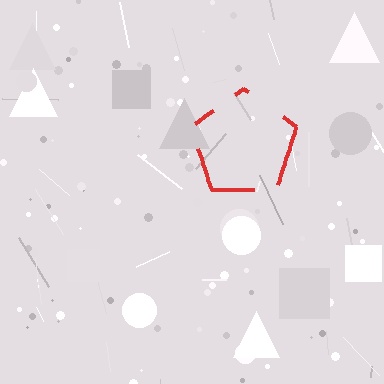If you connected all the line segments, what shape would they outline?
They would outline a pentagon.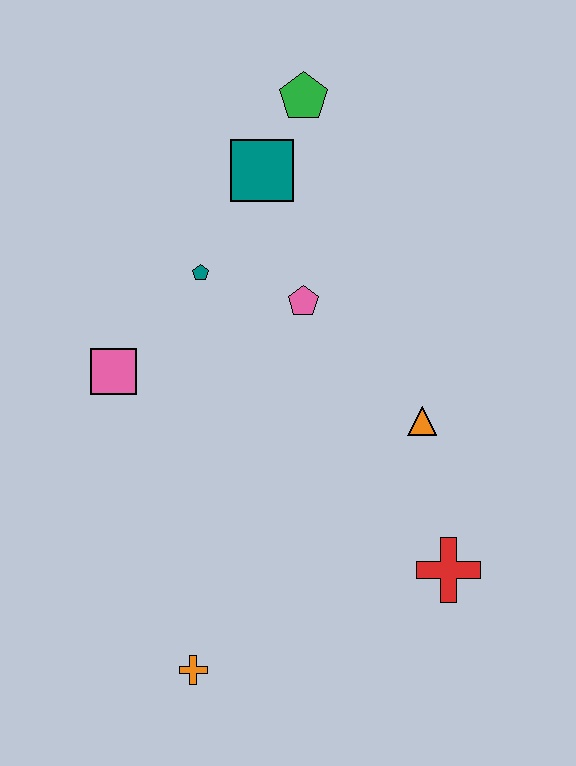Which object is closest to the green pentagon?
The teal square is closest to the green pentagon.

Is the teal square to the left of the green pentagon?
Yes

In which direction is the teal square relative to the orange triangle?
The teal square is above the orange triangle.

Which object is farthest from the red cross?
The green pentagon is farthest from the red cross.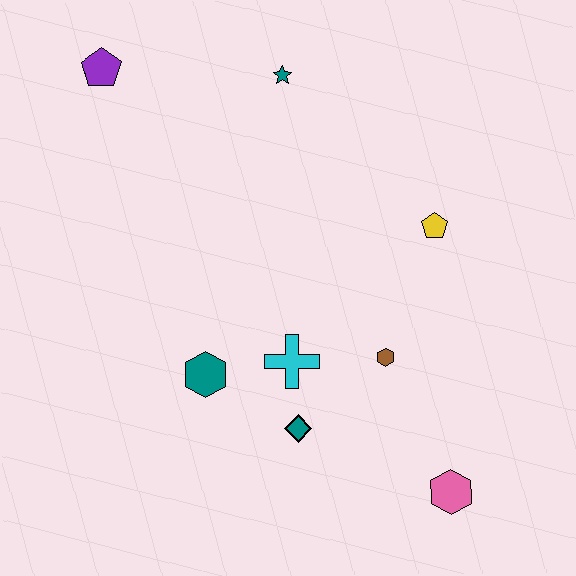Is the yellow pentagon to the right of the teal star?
Yes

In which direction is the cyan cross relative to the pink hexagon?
The cyan cross is to the left of the pink hexagon.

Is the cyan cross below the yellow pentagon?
Yes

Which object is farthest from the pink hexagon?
The purple pentagon is farthest from the pink hexagon.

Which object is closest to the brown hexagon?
The cyan cross is closest to the brown hexagon.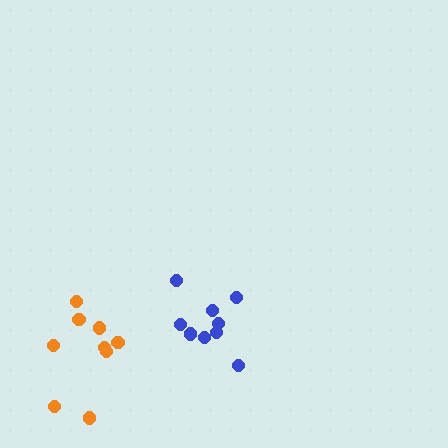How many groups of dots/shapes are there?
There are 2 groups.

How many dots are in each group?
Group 1: 9 dots, Group 2: 9 dots (18 total).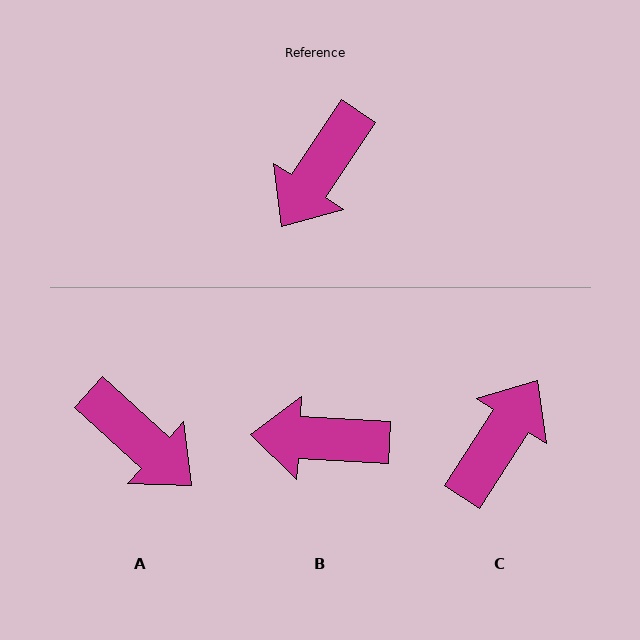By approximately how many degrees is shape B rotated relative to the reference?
Approximately 60 degrees clockwise.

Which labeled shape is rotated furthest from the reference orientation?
C, about 179 degrees away.